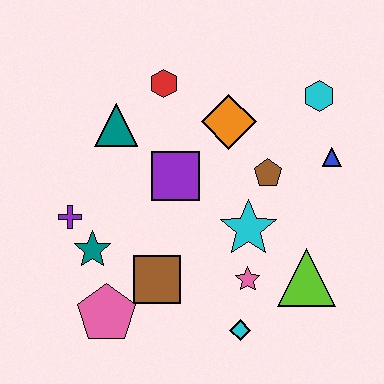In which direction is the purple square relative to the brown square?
The purple square is above the brown square.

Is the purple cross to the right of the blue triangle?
No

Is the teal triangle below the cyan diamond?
No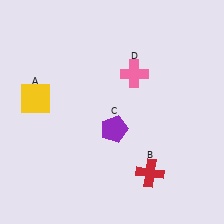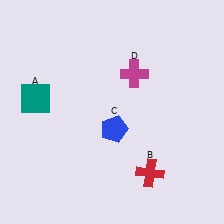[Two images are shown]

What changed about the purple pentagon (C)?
In Image 1, C is purple. In Image 2, it changed to blue.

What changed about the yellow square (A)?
In Image 1, A is yellow. In Image 2, it changed to teal.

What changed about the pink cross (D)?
In Image 1, D is pink. In Image 2, it changed to magenta.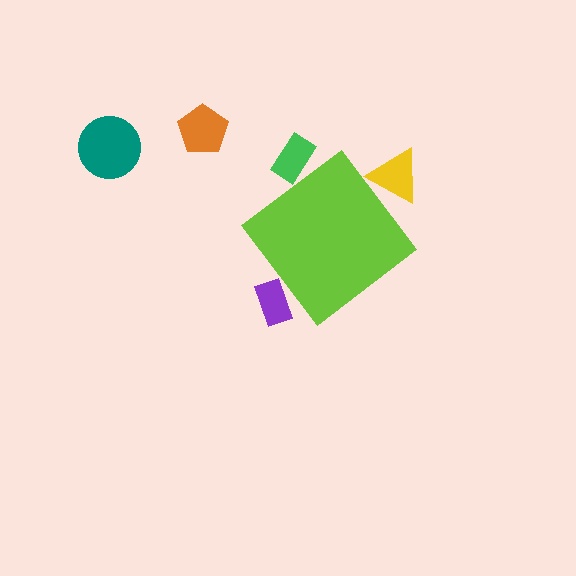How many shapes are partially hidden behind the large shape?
3 shapes are partially hidden.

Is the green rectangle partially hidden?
Yes, the green rectangle is partially hidden behind the lime diamond.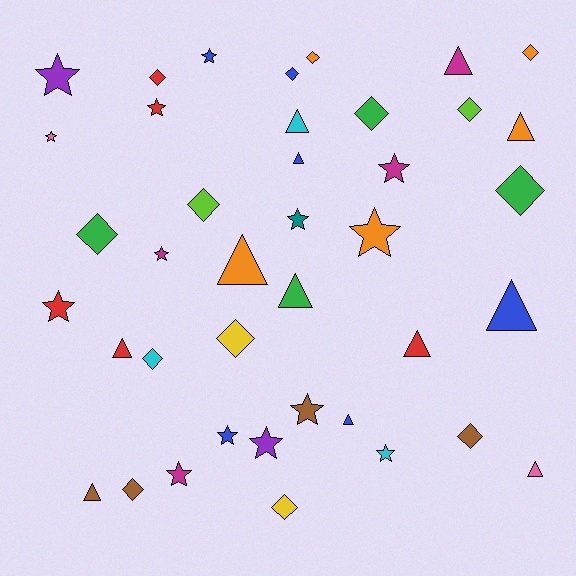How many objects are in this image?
There are 40 objects.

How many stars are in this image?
There are 14 stars.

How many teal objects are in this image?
There is 1 teal object.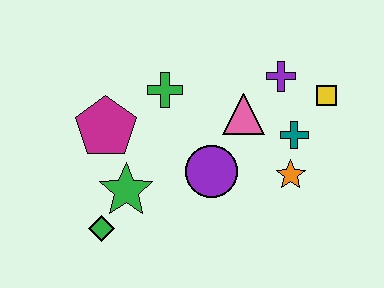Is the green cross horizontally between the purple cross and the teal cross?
No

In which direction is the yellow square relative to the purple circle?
The yellow square is to the right of the purple circle.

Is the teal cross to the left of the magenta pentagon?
No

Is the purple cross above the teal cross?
Yes